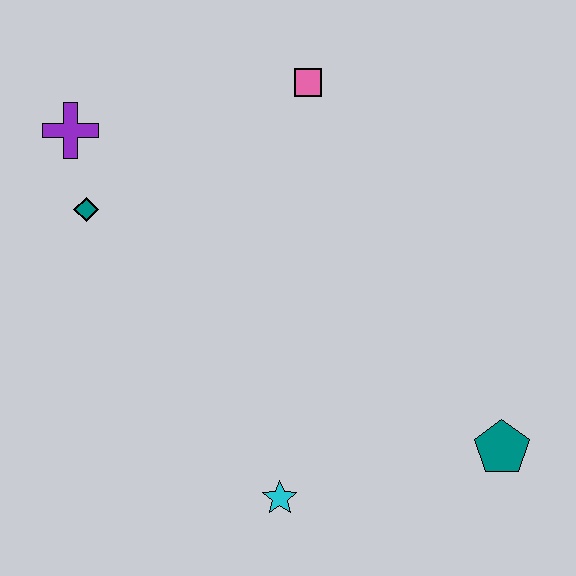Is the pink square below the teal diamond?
No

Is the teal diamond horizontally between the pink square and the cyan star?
No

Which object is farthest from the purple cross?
The teal pentagon is farthest from the purple cross.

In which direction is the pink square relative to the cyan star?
The pink square is above the cyan star.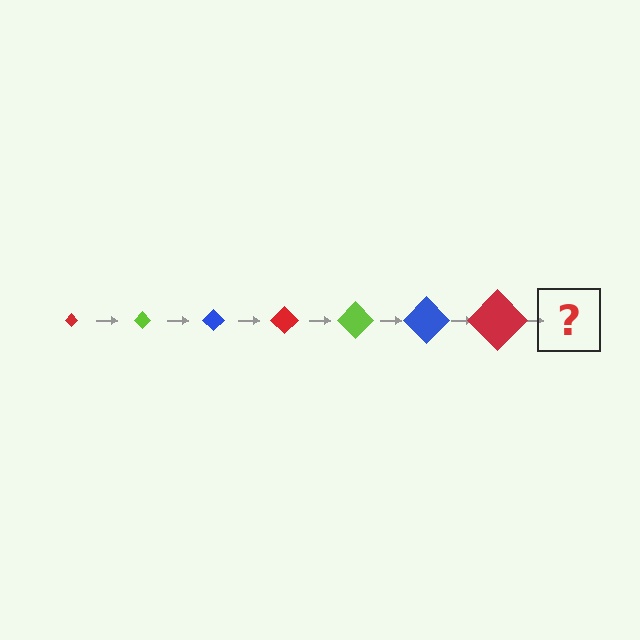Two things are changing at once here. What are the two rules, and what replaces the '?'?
The two rules are that the diamond grows larger each step and the color cycles through red, lime, and blue. The '?' should be a lime diamond, larger than the previous one.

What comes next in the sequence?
The next element should be a lime diamond, larger than the previous one.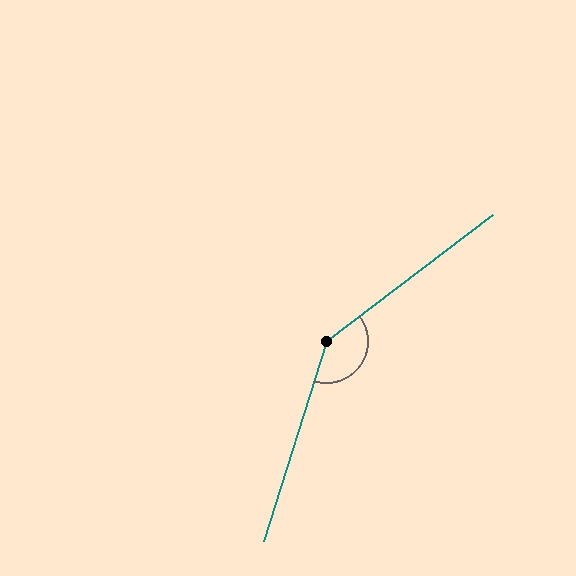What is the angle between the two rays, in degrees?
Approximately 144 degrees.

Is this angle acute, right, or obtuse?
It is obtuse.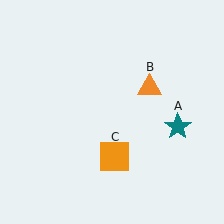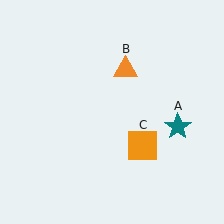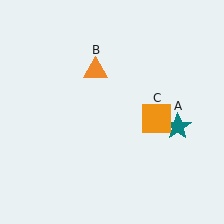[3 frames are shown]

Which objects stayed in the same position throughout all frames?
Teal star (object A) remained stationary.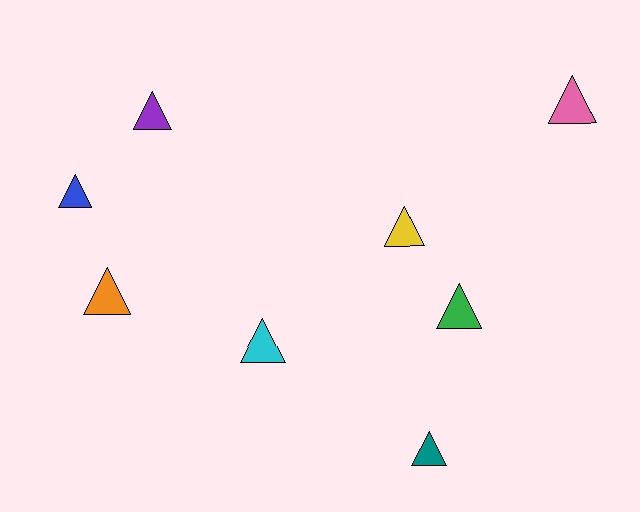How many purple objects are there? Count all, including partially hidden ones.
There is 1 purple object.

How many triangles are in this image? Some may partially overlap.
There are 8 triangles.